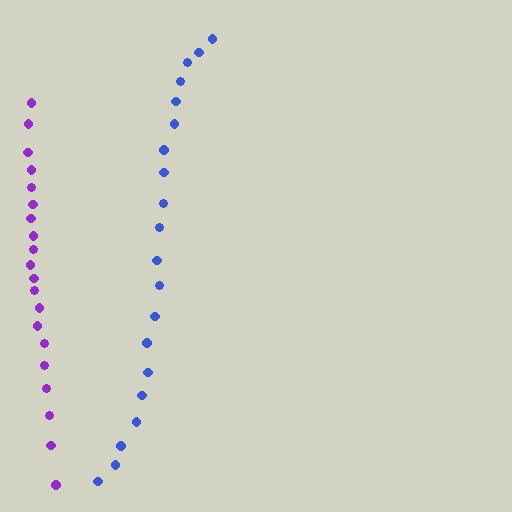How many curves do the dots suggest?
There are 2 distinct paths.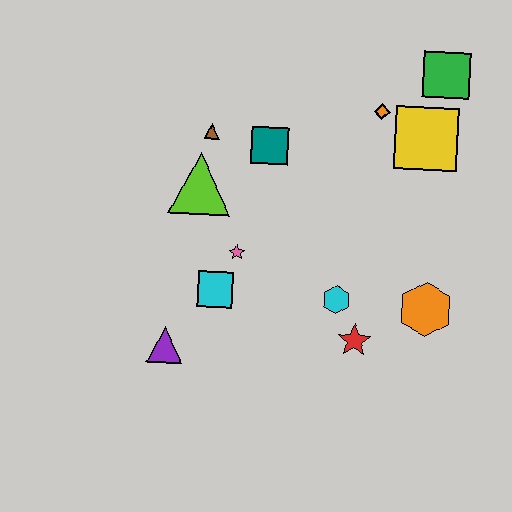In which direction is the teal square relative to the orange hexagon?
The teal square is to the left of the orange hexagon.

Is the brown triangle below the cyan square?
No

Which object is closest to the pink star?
The cyan square is closest to the pink star.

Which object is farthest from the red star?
The green square is farthest from the red star.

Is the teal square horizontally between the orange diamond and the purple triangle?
Yes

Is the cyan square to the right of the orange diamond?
No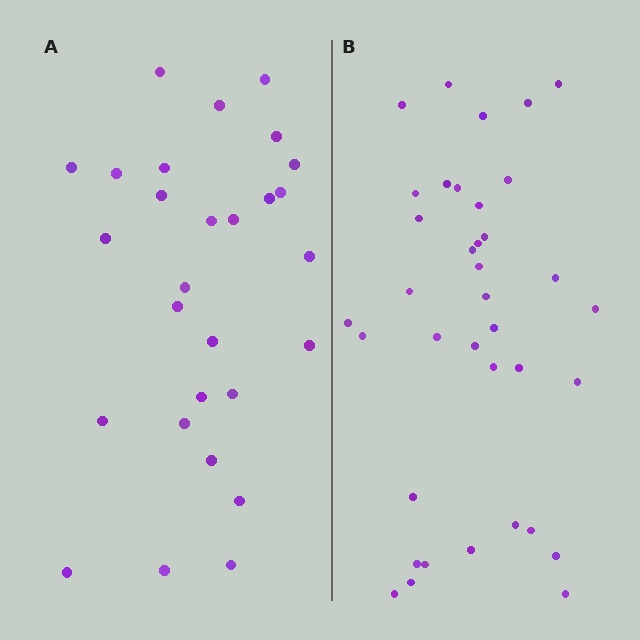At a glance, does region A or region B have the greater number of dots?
Region B (the right region) has more dots.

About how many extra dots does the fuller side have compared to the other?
Region B has roughly 8 or so more dots than region A.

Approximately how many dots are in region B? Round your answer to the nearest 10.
About 40 dots. (The exact count is 37, which rounds to 40.)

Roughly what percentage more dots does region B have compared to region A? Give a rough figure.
About 30% more.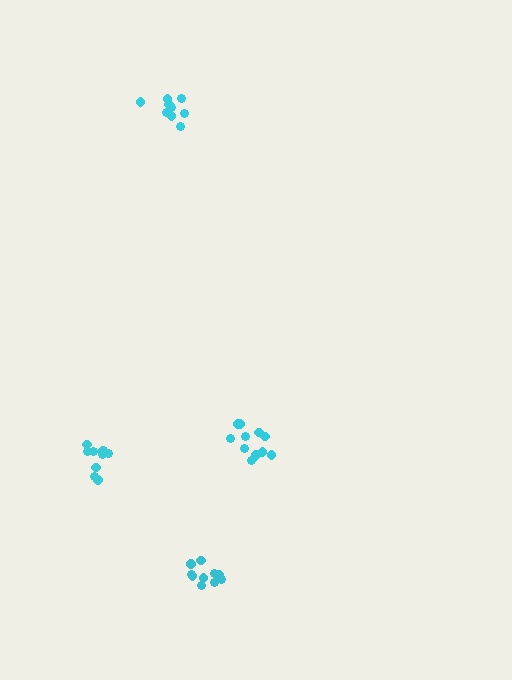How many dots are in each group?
Group 1: 11 dots, Group 2: 10 dots, Group 3: 10 dots, Group 4: 12 dots (43 total).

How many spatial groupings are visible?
There are 4 spatial groupings.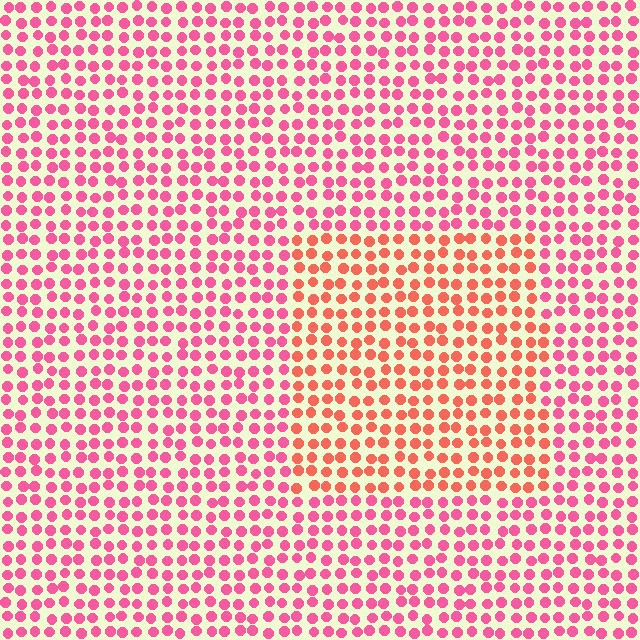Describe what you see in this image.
The image is filled with small pink elements in a uniform arrangement. A rectangle-shaped region is visible where the elements are tinted to a slightly different hue, forming a subtle color boundary.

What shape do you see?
I see a rectangle.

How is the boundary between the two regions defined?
The boundary is defined purely by a slight shift in hue (about 32 degrees). Spacing, size, and orientation are identical on both sides.